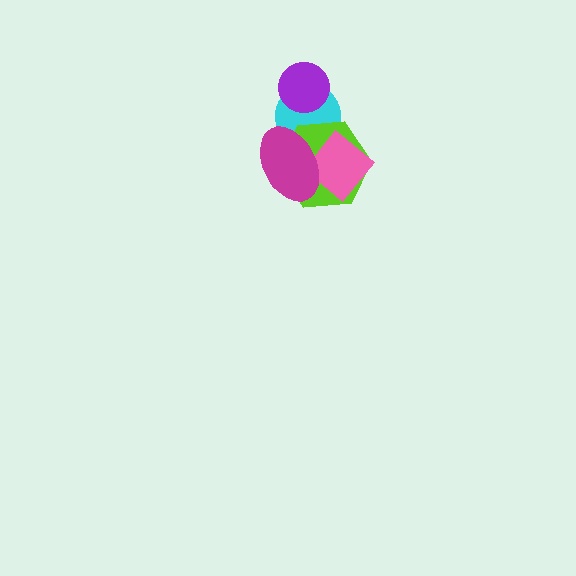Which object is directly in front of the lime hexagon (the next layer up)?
The pink diamond is directly in front of the lime hexagon.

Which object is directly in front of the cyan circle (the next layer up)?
The lime hexagon is directly in front of the cyan circle.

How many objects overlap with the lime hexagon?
3 objects overlap with the lime hexagon.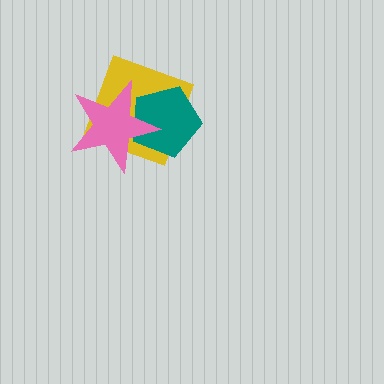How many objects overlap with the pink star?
2 objects overlap with the pink star.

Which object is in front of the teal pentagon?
The pink star is in front of the teal pentagon.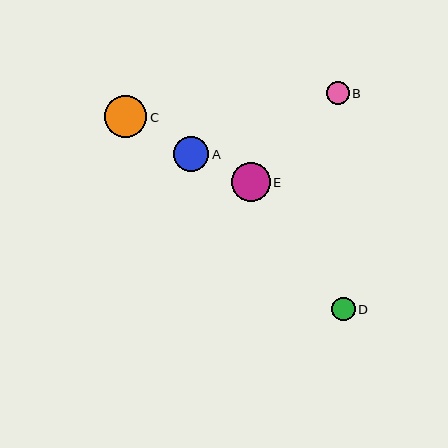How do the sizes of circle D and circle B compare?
Circle D and circle B are approximately the same size.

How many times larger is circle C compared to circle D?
Circle C is approximately 1.8 times the size of circle D.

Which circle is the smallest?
Circle B is the smallest with a size of approximately 23 pixels.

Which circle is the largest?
Circle C is the largest with a size of approximately 43 pixels.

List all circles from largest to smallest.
From largest to smallest: C, E, A, D, B.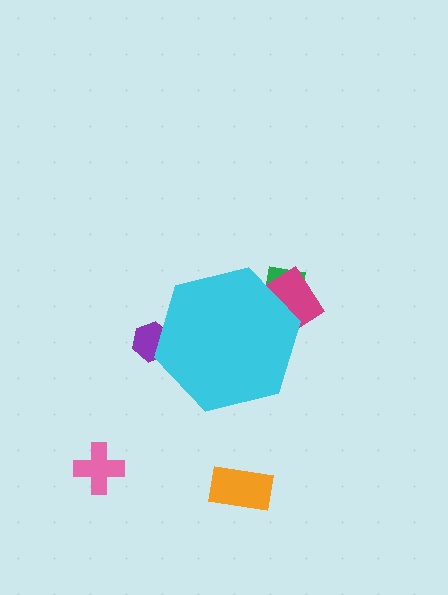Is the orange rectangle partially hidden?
No, the orange rectangle is fully visible.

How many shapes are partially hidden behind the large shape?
3 shapes are partially hidden.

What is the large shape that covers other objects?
A cyan hexagon.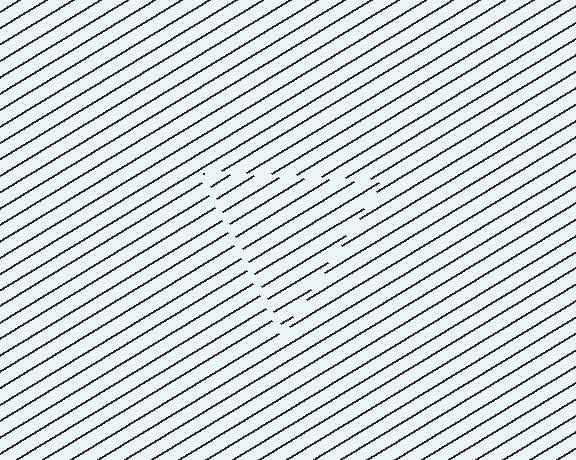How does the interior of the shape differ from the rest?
The interior of the shape contains the same grating, shifted by half a period — the contour is defined by the phase discontinuity where line-ends from the inner and outer gratings abut.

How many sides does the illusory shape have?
3 sides — the line-ends trace a triangle.